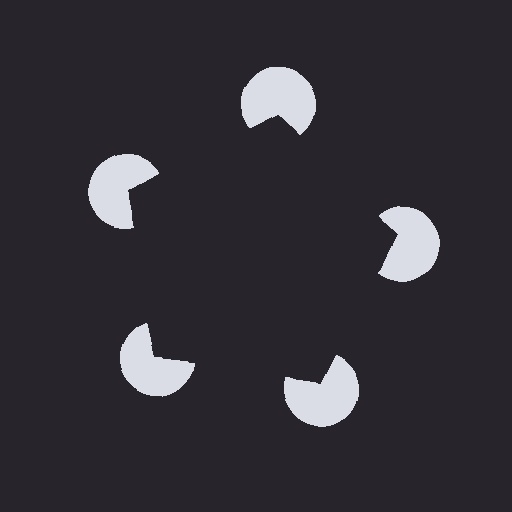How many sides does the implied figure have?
5 sides.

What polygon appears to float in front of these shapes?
An illusory pentagon — its edges are inferred from the aligned wedge cuts in the pac-man discs, not physically drawn.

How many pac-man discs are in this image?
There are 5 — one at each vertex of the illusory pentagon.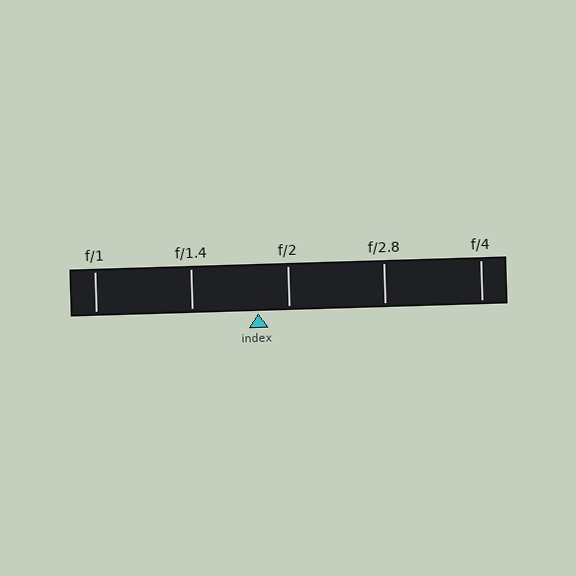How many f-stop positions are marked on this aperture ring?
There are 5 f-stop positions marked.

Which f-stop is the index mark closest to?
The index mark is closest to f/2.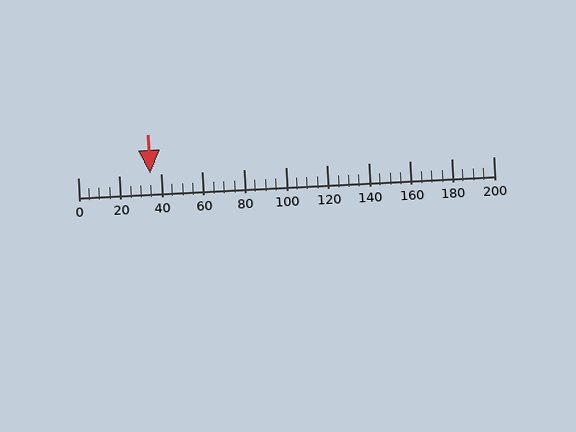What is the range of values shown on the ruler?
The ruler shows values from 0 to 200.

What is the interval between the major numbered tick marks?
The major tick marks are spaced 20 units apart.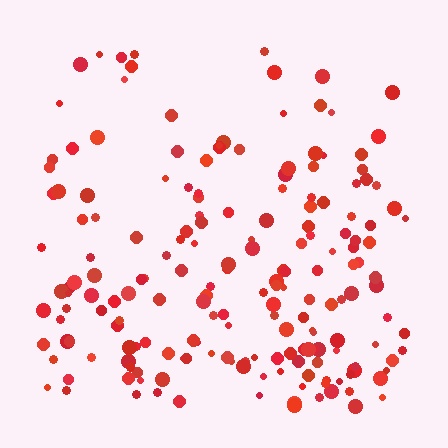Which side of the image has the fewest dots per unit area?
The top.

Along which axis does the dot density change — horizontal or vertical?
Vertical.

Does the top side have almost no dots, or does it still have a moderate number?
Still a moderate number, just noticeably fewer than the bottom.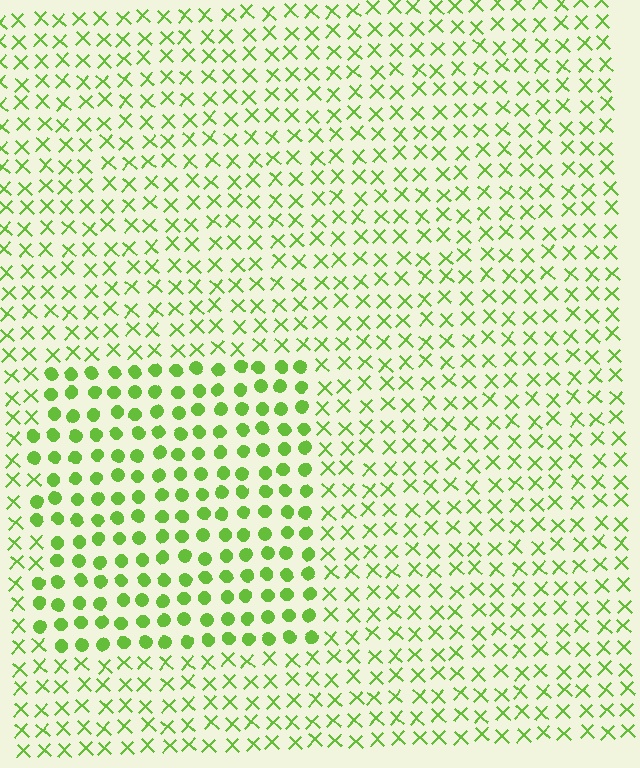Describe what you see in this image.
The image is filled with small lime elements arranged in a uniform grid. A rectangle-shaped region contains circles, while the surrounding area contains X marks. The boundary is defined purely by the change in element shape.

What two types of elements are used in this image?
The image uses circles inside the rectangle region and X marks outside it.